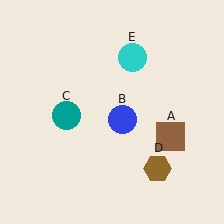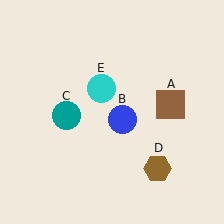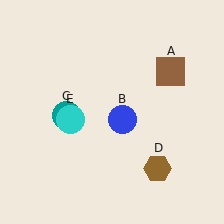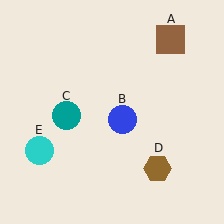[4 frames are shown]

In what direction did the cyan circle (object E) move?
The cyan circle (object E) moved down and to the left.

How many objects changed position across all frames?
2 objects changed position: brown square (object A), cyan circle (object E).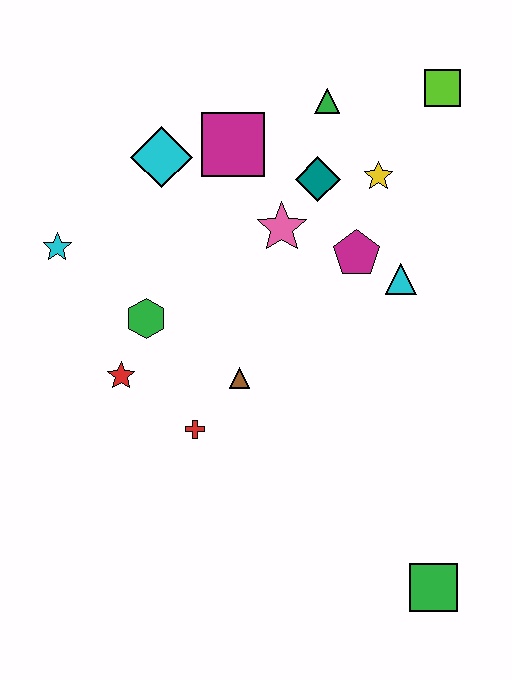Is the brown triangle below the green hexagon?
Yes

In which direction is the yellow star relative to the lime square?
The yellow star is below the lime square.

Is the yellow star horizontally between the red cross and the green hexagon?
No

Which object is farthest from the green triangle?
The green square is farthest from the green triangle.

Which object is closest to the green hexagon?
The red star is closest to the green hexagon.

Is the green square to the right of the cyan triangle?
Yes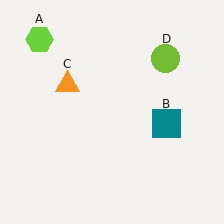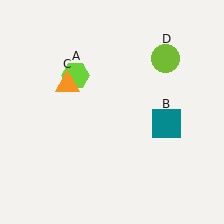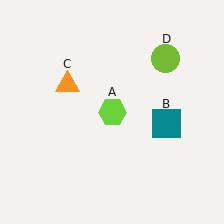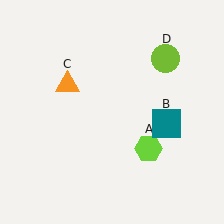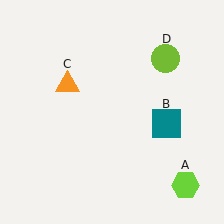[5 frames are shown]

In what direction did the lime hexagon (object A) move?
The lime hexagon (object A) moved down and to the right.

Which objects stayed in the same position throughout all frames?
Teal square (object B) and orange triangle (object C) and lime circle (object D) remained stationary.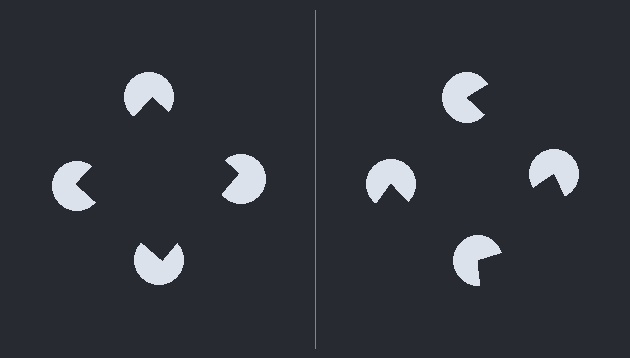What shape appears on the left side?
An illusory square.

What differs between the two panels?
The pac-man discs are positioned identically on both sides; only the wedge orientations differ. On the left they align to a square; on the right they are misaligned.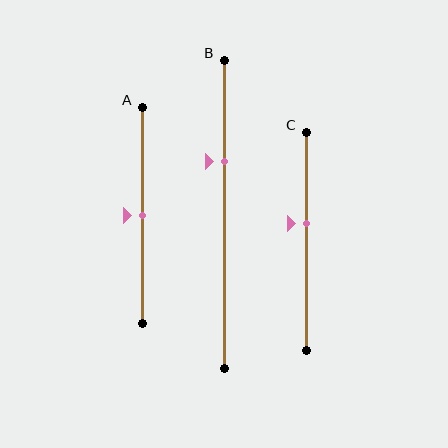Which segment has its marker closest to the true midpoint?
Segment A has its marker closest to the true midpoint.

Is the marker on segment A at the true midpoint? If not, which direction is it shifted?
Yes, the marker on segment A is at the true midpoint.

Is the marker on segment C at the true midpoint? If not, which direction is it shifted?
No, the marker on segment C is shifted upward by about 8% of the segment length.